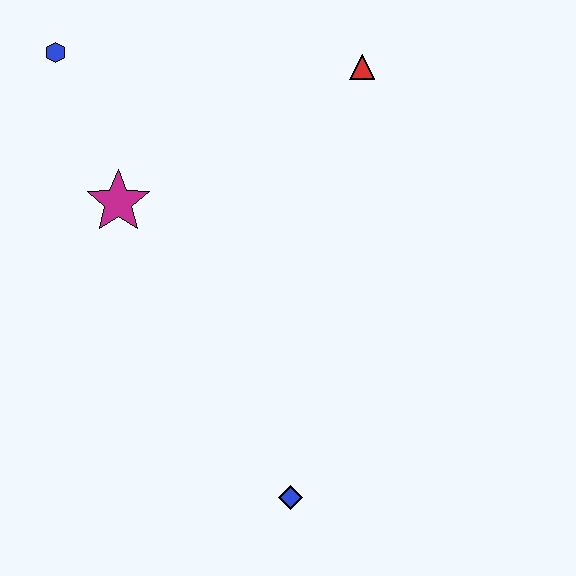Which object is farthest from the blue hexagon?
The blue diamond is farthest from the blue hexagon.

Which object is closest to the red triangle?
The magenta star is closest to the red triangle.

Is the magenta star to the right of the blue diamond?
No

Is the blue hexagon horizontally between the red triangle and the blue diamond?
No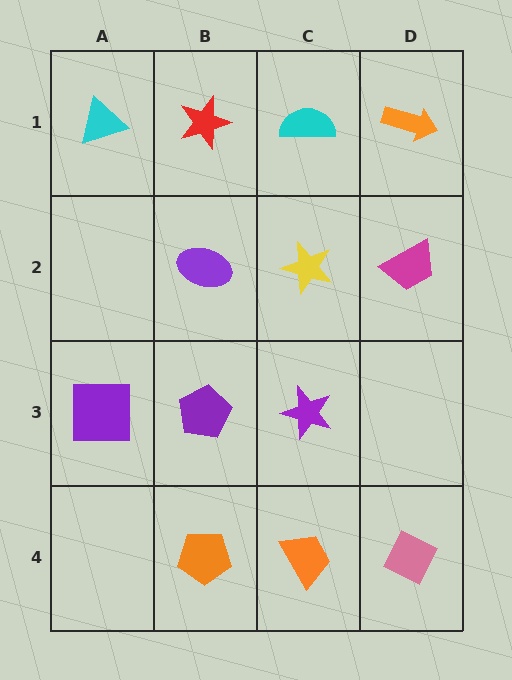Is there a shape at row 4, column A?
No, that cell is empty.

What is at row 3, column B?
A purple pentagon.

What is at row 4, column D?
A pink diamond.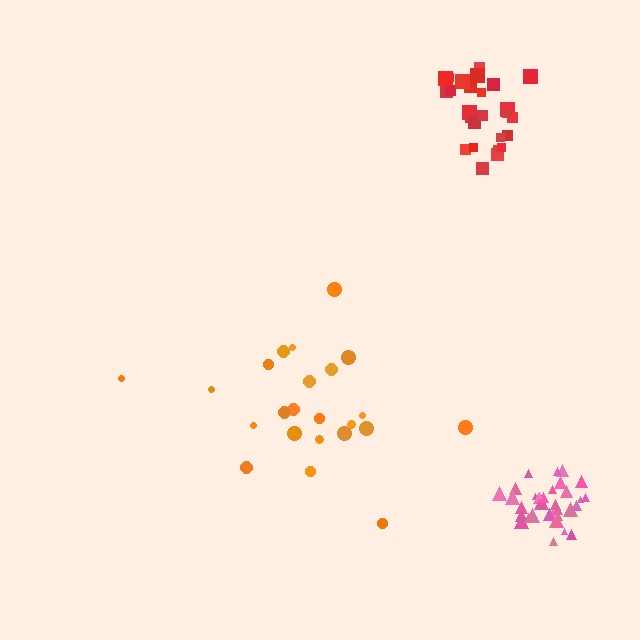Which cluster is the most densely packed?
Pink.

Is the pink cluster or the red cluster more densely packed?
Pink.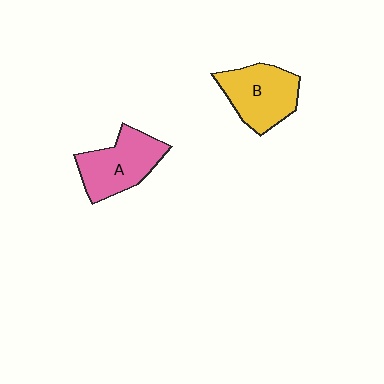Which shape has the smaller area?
Shape A (pink).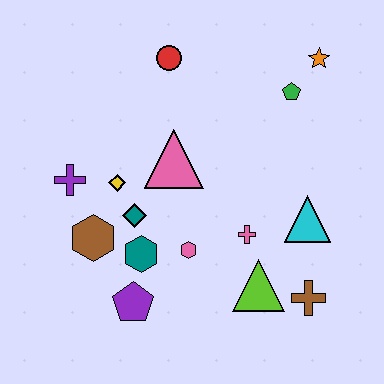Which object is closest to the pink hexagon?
The teal hexagon is closest to the pink hexagon.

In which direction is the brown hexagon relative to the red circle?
The brown hexagon is below the red circle.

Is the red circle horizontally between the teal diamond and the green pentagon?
Yes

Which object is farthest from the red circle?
The brown cross is farthest from the red circle.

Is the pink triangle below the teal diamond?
No